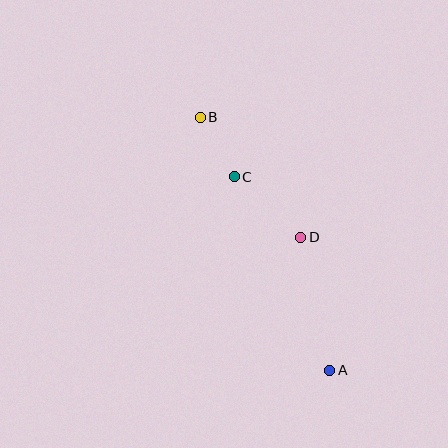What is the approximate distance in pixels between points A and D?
The distance between A and D is approximately 136 pixels.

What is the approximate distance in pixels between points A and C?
The distance between A and C is approximately 216 pixels.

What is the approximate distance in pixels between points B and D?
The distance between B and D is approximately 157 pixels.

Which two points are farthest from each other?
Points A and B are farthest from each other.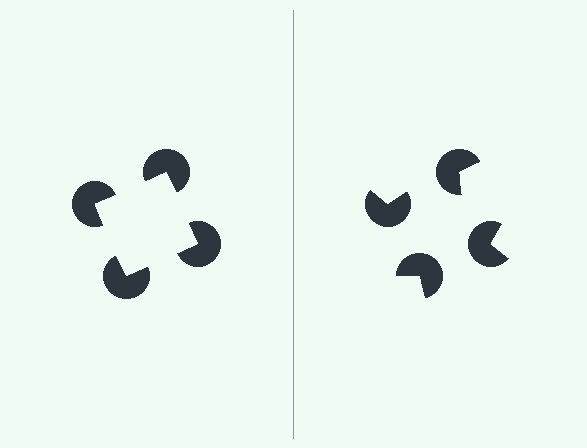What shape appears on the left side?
An illusory square.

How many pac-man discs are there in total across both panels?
8 — 4 on each side.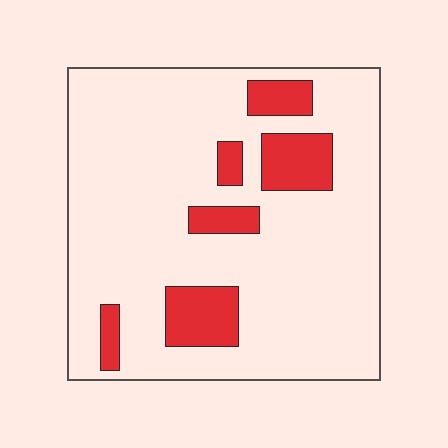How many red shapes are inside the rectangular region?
6.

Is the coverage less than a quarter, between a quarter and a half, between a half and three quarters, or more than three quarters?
Less than a quarter.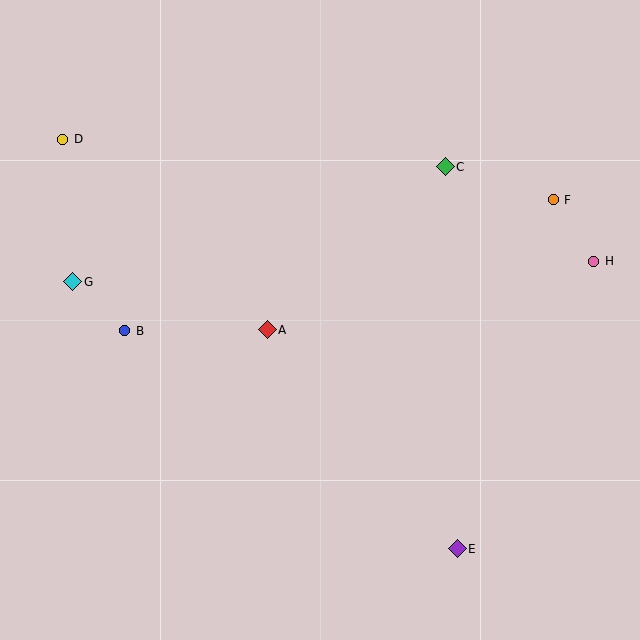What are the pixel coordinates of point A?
Point A is at (267, 330).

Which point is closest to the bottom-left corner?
Point B is closest to the bottom-left corner.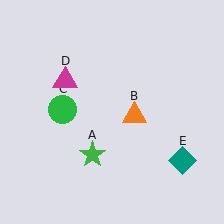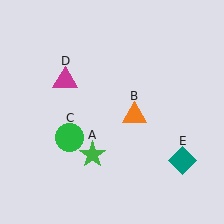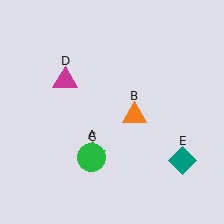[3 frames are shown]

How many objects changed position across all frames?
1 object changed position: green circle (object C).